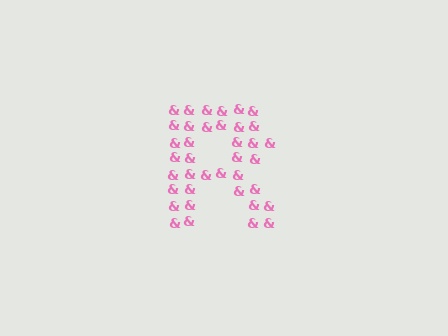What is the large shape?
The large shape is the letter R.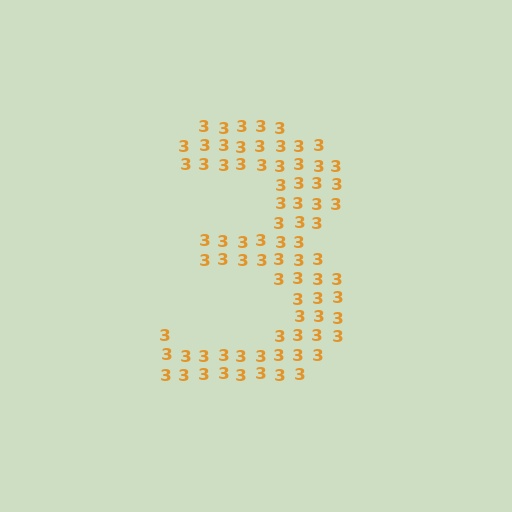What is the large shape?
The large shape is the digit 3.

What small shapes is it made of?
It is made of small digit 3's.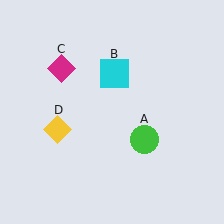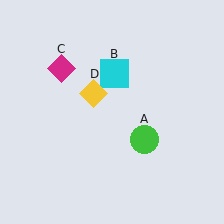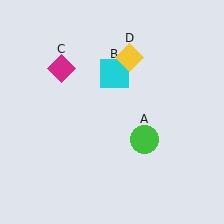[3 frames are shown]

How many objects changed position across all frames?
1 object changed position: yellow diamond (object D).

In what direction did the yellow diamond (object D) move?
The yellow diamond (object D) moved up and to the right.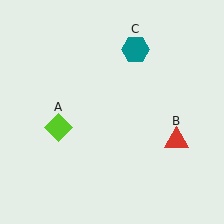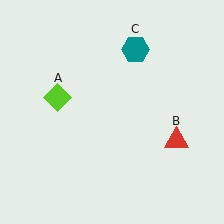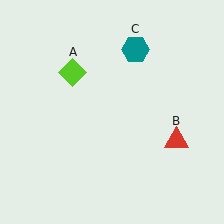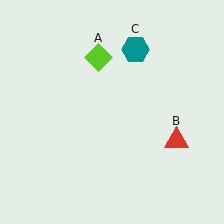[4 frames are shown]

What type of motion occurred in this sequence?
The lime diamond (object A) rotated clockwise around the center of the scene.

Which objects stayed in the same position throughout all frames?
Red triangle (object B) and teal hexagon (object C) remained stationary.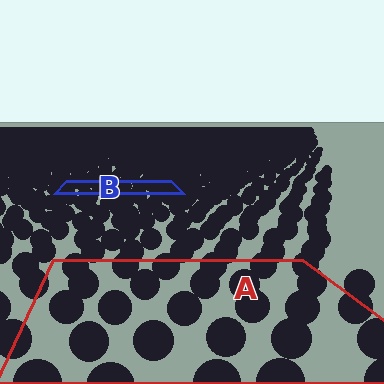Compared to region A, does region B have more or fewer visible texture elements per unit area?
Region B has more texture elements per unit area — they are packed more densely because it is farther away.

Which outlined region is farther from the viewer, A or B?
Region B is farther from the viewer — the texture elements inside it appear smaller and more densely packed.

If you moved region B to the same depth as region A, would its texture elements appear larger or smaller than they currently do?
They would appear larger. At a closer depth, the same texture elements are projected at a bigger on-screen size.